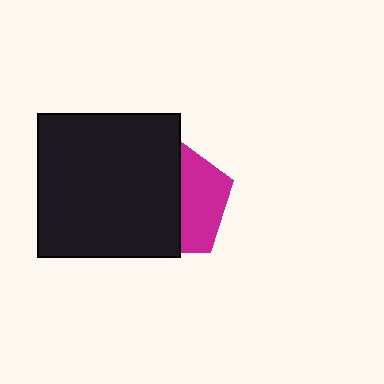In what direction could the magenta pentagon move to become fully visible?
The magenta pentagon could move right. That would shift it out from behind the black square entirely.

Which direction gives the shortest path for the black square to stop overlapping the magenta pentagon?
Moving left gives the shortest separation.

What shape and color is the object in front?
The object in front is a black square.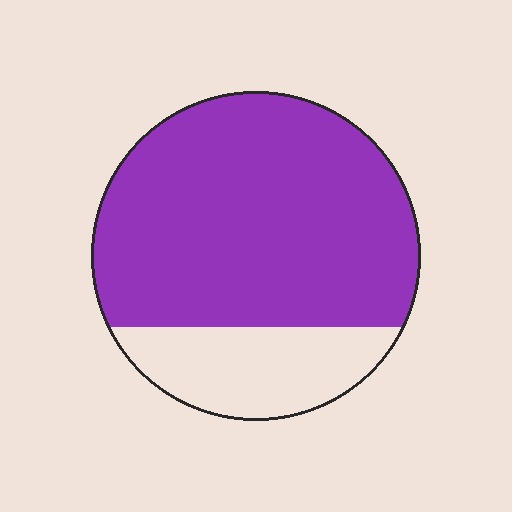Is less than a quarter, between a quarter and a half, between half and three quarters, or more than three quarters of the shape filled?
More than three quarters.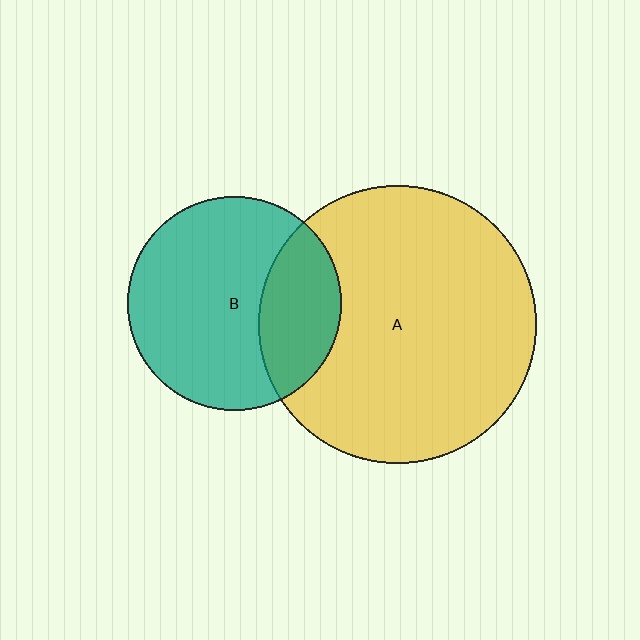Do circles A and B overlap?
Yes.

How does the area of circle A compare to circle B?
Approximately 1.7 times.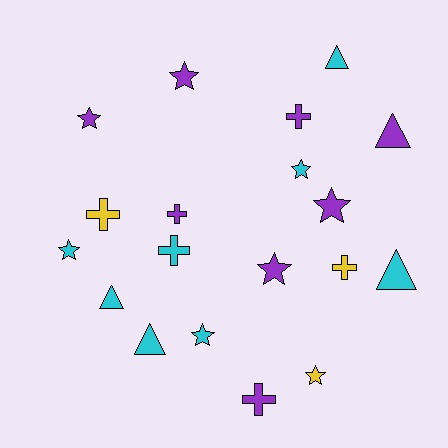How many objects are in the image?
There are 19 objects.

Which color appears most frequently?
Cyan, with 8 objects.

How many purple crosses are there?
There are 3 purple crosses.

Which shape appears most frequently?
Star, with 8 objects.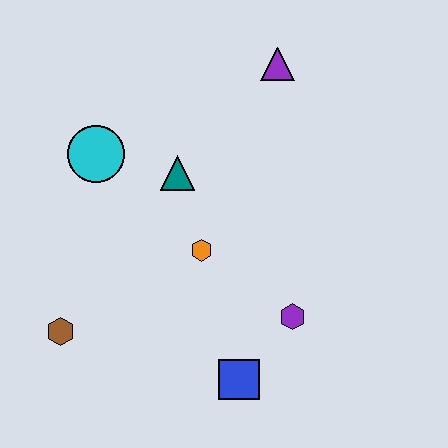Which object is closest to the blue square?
The purple hexagon is closest to the blue square.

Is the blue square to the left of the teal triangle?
No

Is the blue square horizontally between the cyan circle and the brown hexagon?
No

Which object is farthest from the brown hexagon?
The purple triangle is farthest from the brown hexagon.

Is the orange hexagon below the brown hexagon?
No